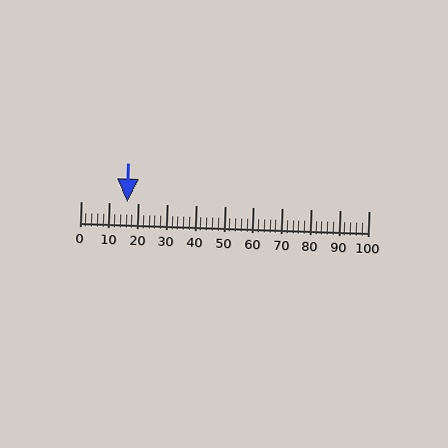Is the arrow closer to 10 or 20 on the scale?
The arrow is closer to 20.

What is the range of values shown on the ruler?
The ruler shows values from 0 to 100.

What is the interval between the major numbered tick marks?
The major tick marks are spaced 10 units apart.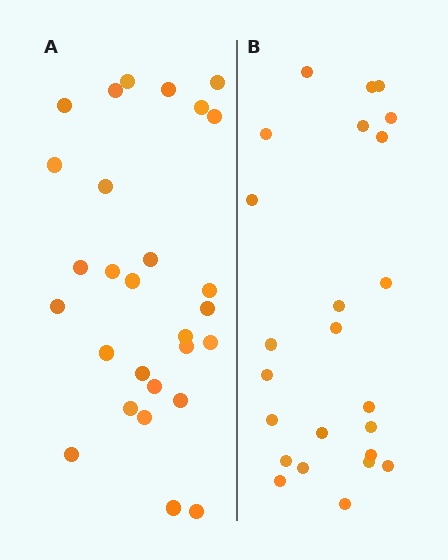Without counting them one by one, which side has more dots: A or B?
Region A (the left region) has more dots.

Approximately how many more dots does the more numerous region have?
Region A has about 4 more dots than region B.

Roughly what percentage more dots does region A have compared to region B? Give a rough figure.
About 15% more.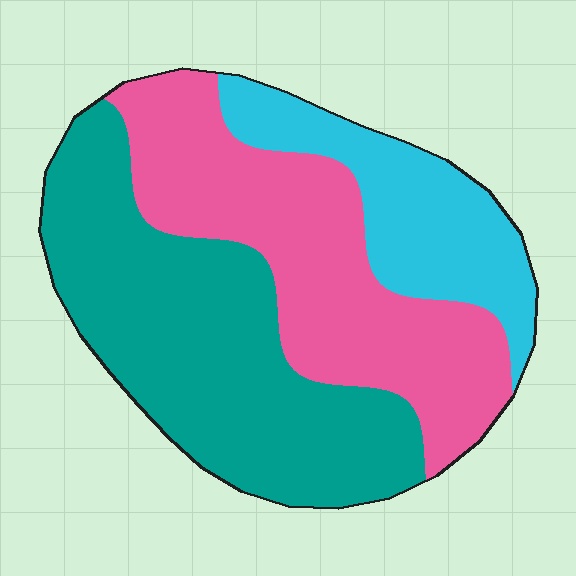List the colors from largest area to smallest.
From largest to smallest: teal, pink, cyan.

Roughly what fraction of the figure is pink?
Pink takes up between a third and a half of the figure.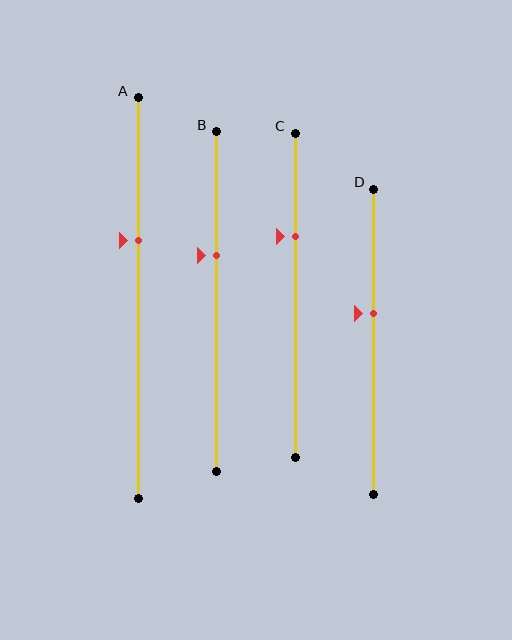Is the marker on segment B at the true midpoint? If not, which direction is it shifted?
No, the marker on segment B is shifted upward by about 14% of the segment length.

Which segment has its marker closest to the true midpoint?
Segment D has its marker closest to the true midpoint.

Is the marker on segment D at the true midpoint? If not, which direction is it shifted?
No, the marker on segment D is shifted upward by about 9% of the segment length.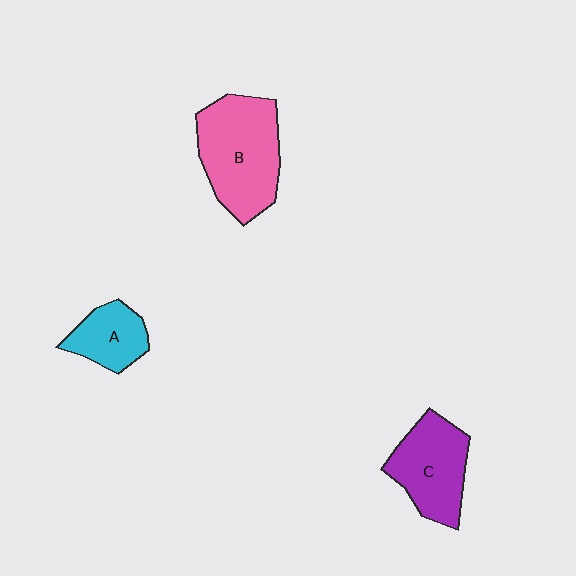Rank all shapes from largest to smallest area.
From largest to smallest: B (pink), C (purple), A (cyan).